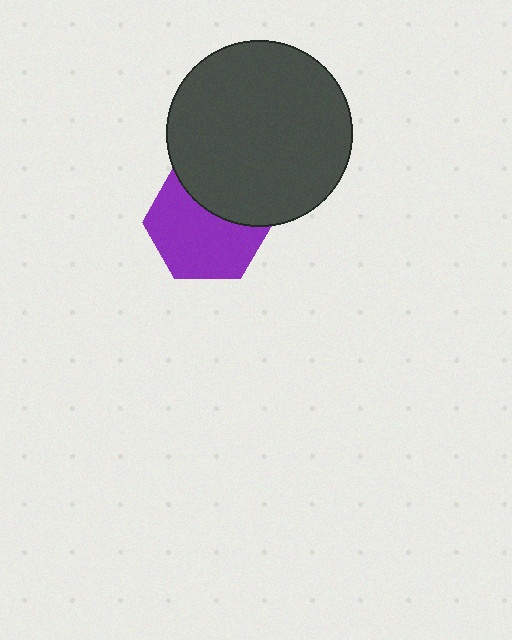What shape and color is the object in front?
The object in front is a dark gray circle.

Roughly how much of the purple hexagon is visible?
Most of it is visible (roughly 66%).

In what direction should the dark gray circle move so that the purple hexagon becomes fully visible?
The dark gray circle should move up. That is the shortest direction to clear the overlap and leave the purple hexagon fully visible.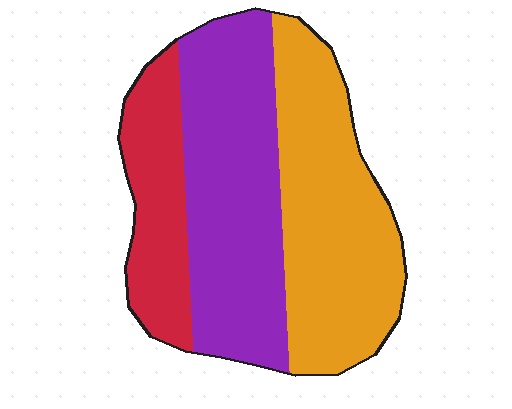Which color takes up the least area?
Red, at roughly 20%.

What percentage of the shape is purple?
Purple covers about 40% of the shape.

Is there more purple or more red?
Purple.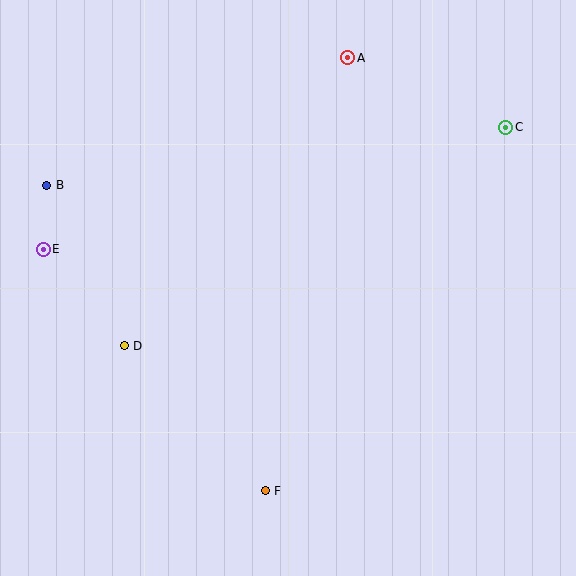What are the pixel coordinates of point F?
Point F is at (265, 491).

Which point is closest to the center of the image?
Point D at (124, 346) is closest to the center.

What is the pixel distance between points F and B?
The distance between F and B is 375 pixels.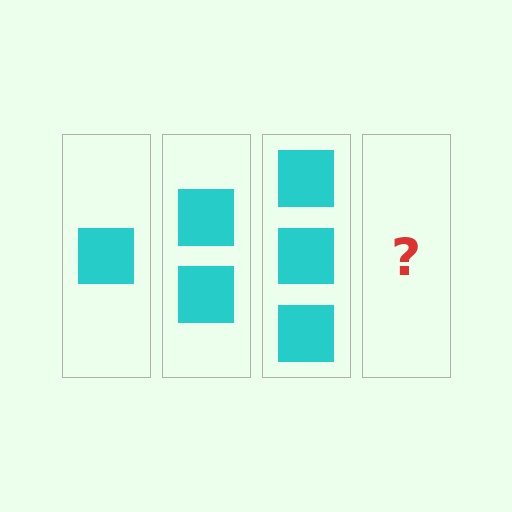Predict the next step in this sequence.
The next step is 4 squares.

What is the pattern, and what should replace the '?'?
The pattern is that each step adds one more square. The '?' should be 4 squares.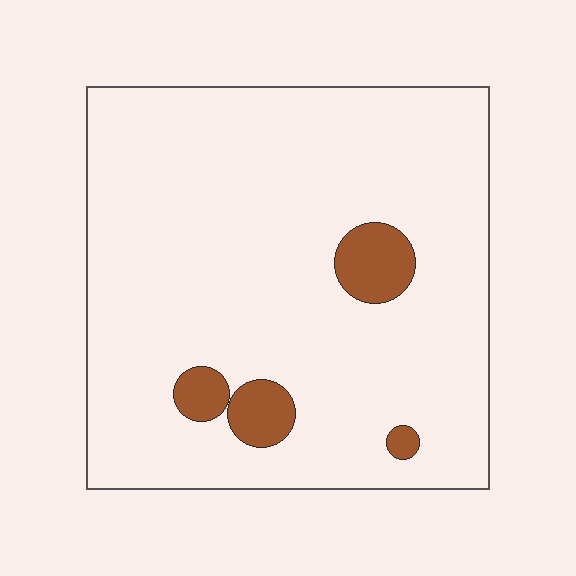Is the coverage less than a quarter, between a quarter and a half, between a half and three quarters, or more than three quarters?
Less than a quarter.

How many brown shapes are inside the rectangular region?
4.